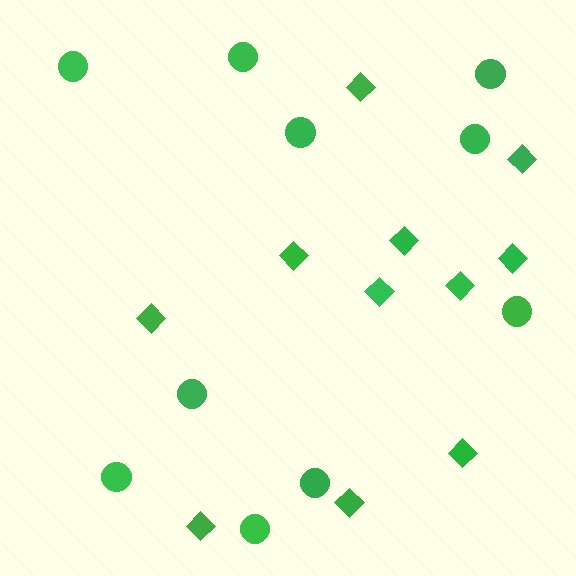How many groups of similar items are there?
There are 2 groups: one group of circles (10) and one group of diamonds (11).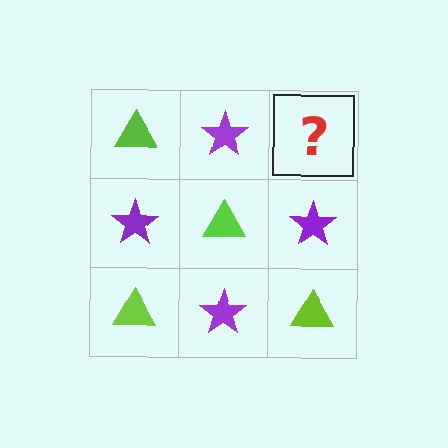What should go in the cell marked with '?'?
The missing cell should contain a lime triangle.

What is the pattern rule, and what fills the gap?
The rule is that it alternates lime triangle and purple star in a checkerboard pattern. The gap should be filled with a lime triangle.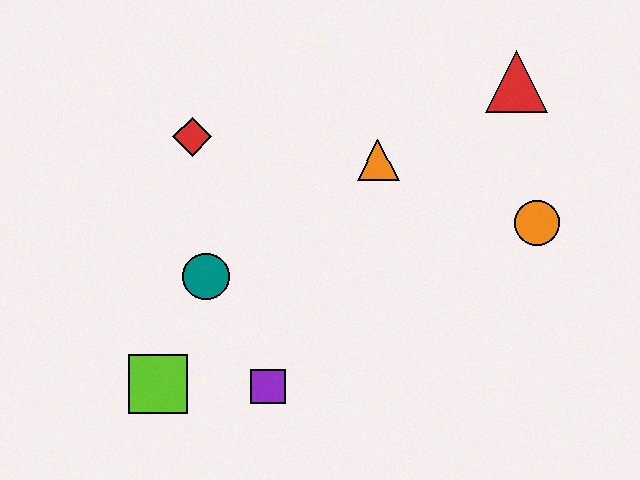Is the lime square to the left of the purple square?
Yes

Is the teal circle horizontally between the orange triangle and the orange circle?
No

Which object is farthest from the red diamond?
The orange circle is farthest from the red diamond.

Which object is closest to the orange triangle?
The red triangle is closest to the orange triangle.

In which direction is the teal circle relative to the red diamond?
The teal circle is below the red diamond.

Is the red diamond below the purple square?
No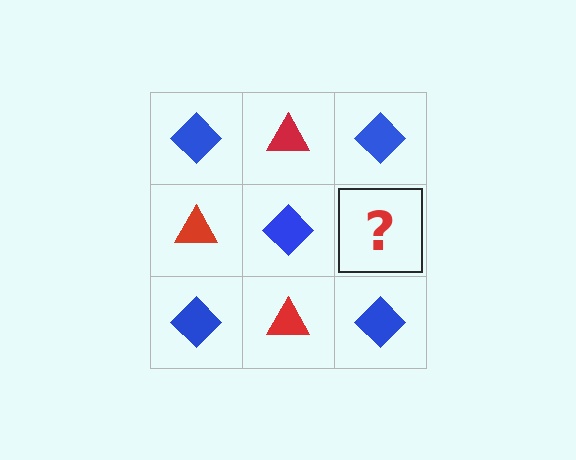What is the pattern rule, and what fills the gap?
The rule is that it alternates blue diamond and red triangle in a checkerboard pattern. The gap should be filled with a red triangle.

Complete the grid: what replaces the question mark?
The question mark should be replaced with a red triangle.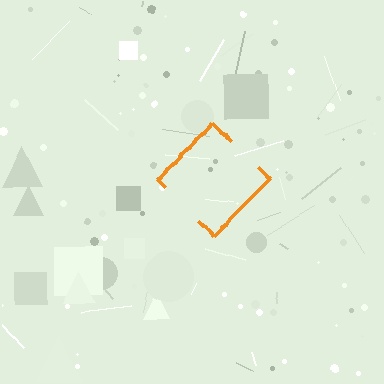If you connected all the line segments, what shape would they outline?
They would outline a diamond.